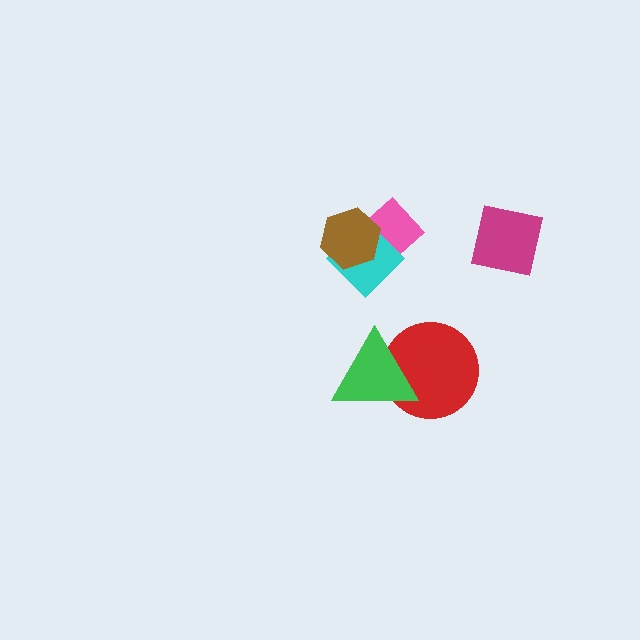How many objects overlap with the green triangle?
1 object overlaps with the green triangle.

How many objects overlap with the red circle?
1 object overlaps with the red circle.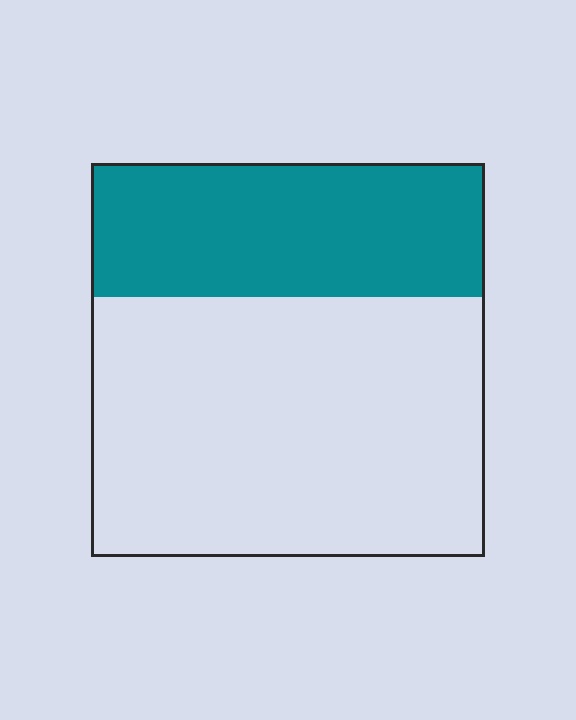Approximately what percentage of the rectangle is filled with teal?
Approximately 35%.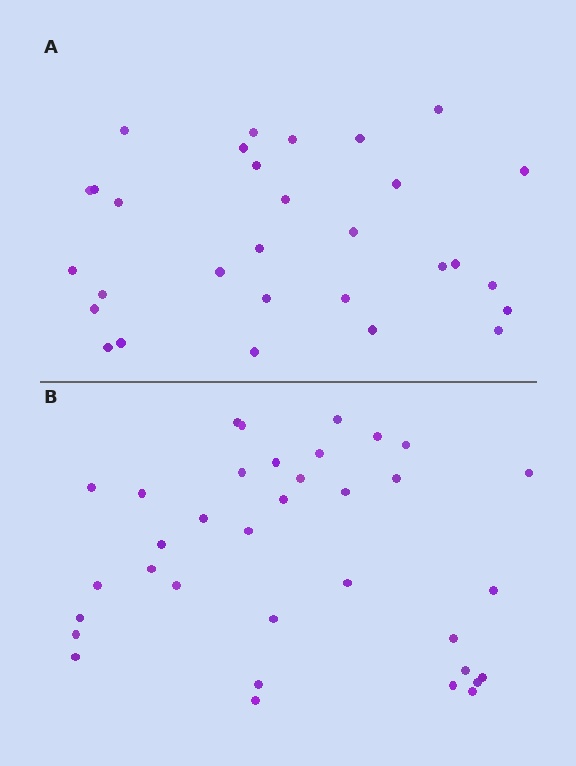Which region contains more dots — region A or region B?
Region B (the bottom region) has more dots.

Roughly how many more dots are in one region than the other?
Region B has about 5 more dots than region A.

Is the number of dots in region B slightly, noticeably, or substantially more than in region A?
Region B has only slightly more — the two regions are fairly close. The ratio is roughly 1.2 to 1.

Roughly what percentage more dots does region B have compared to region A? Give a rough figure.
About 15% more.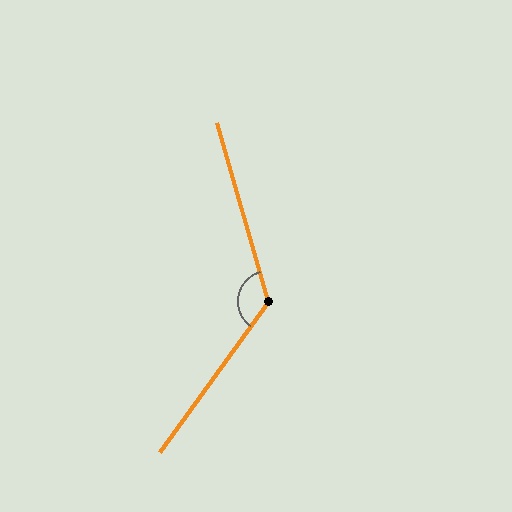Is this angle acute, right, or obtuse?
It is obtuse.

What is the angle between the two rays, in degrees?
Approximately 128 degrees.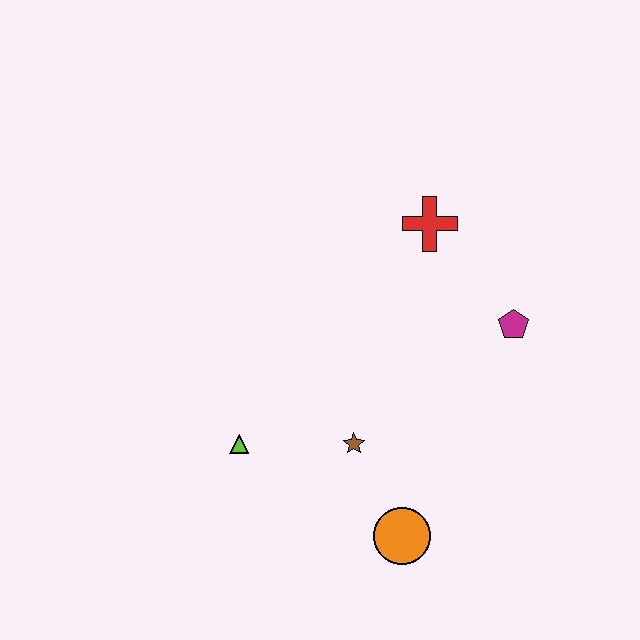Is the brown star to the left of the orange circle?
Yes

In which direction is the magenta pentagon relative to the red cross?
The magenta pentagon is below the red cross.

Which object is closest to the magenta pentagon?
The red cross is closest to the magenta pentagon.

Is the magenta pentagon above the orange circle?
Yes